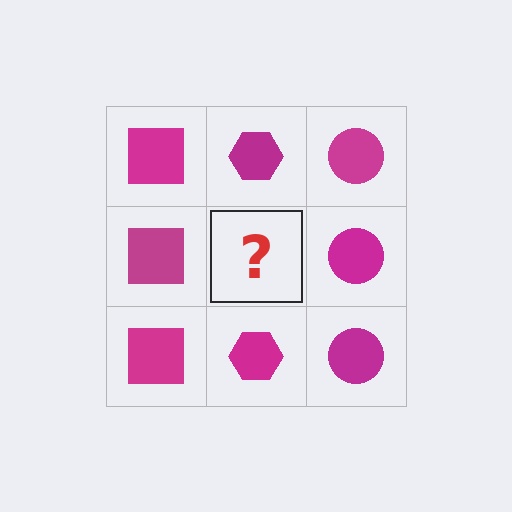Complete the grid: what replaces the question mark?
The question mark should be replaced with a magenta hexagon.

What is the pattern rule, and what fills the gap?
The rule is that each column has a consistent shape. The gap should be filled with a magenta hexagon.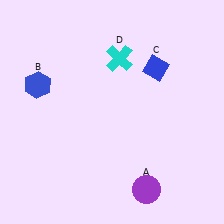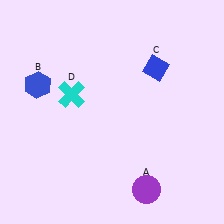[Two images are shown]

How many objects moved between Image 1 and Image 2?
1 object moved between the two images.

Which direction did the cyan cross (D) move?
The cyan cross (D) moved left.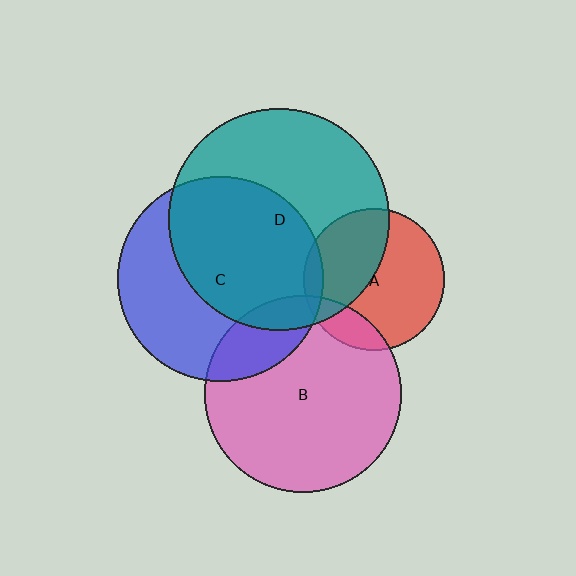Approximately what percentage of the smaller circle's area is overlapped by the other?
Approximately 15%.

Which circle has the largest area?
Circle D (teal).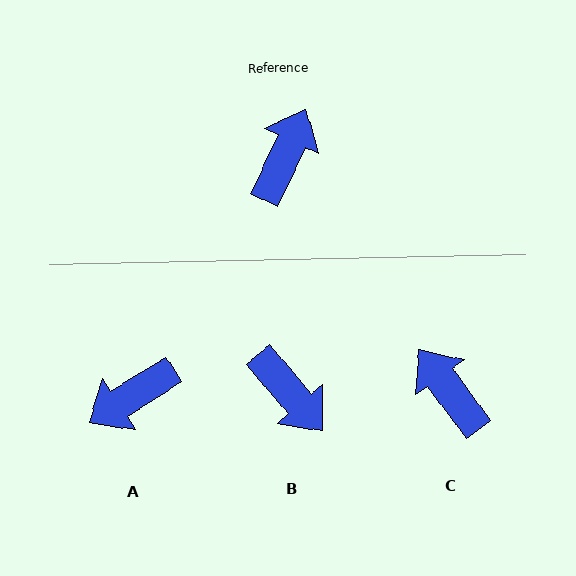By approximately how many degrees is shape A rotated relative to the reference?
Approximately 147 degrees counter-clockwise.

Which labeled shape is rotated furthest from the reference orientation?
A, about 147 degrees away.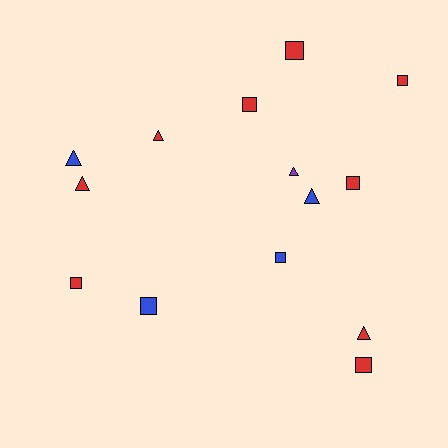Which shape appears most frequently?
Square, with 8 objects.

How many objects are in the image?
There are 14 objects.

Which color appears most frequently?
Red, with 9 objects.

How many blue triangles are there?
There are 2 blue triangles.